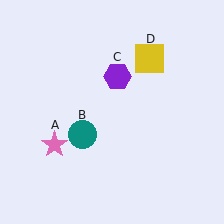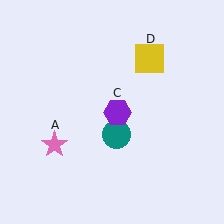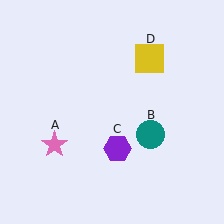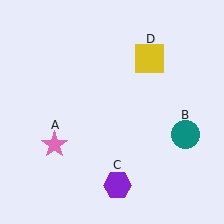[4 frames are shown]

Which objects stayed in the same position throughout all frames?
Pink star (object A) and yellow square (object D) remained stationary.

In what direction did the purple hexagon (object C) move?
The purple hexagon (object C) moved down.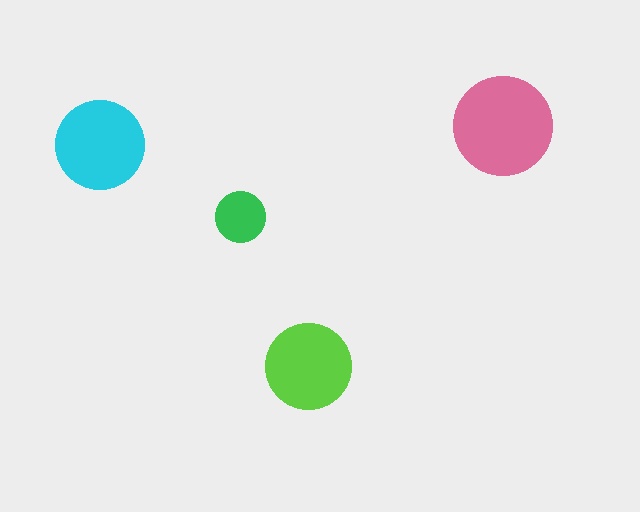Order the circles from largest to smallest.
the pink one, the cyan one, the lime one, the green one.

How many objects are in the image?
There are 4 objects in the image.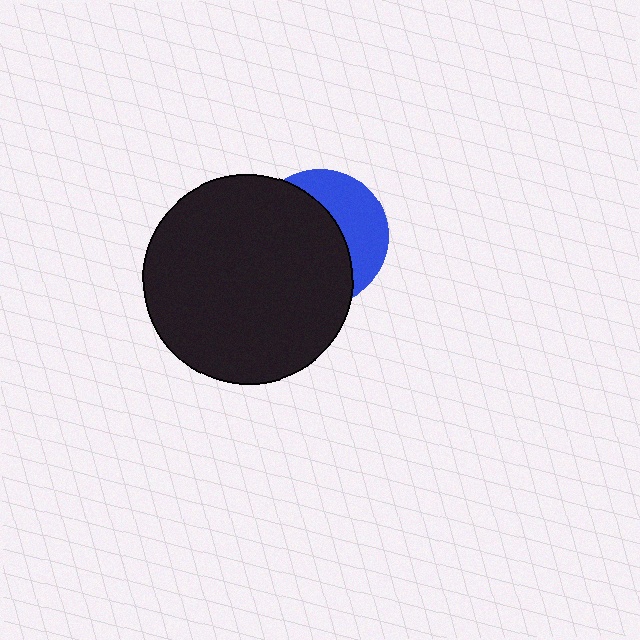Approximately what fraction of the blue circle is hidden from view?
Roughly 62% of the blue circle is hidden behind the black circle.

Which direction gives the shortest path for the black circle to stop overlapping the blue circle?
Moving left gives the shortest separation.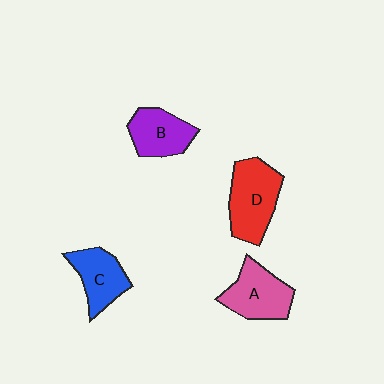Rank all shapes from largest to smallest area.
From largest to smallest: D (red), A (pink), C (blue), B (purple).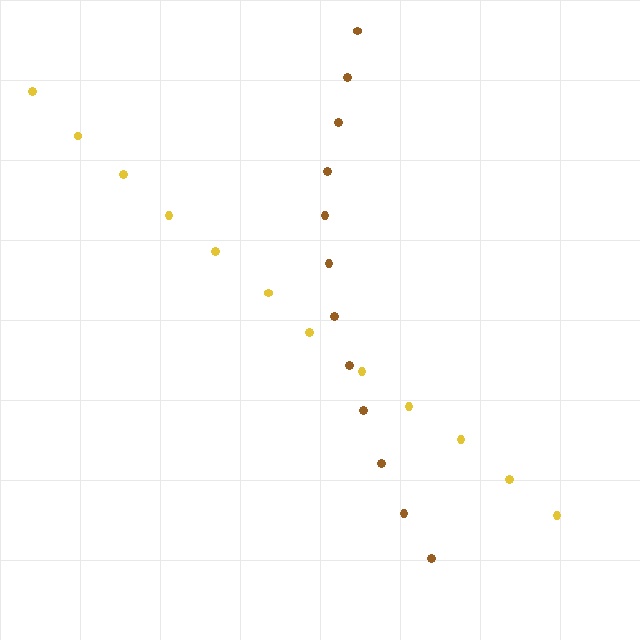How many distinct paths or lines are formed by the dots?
There are 2 distinct paths.